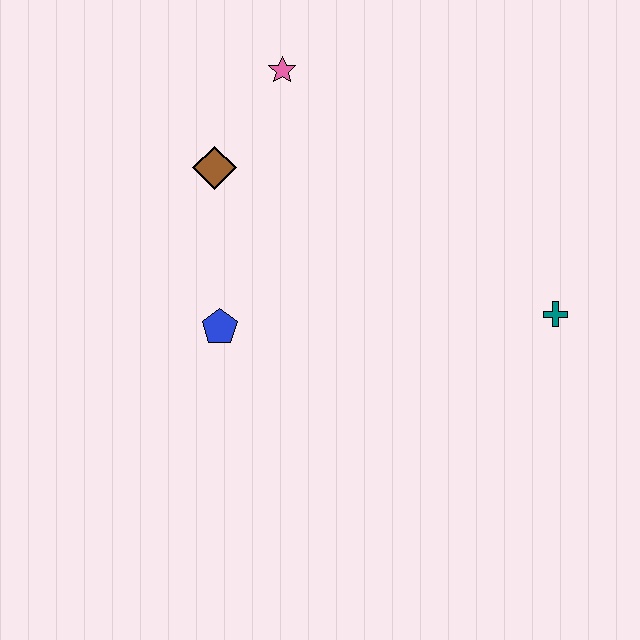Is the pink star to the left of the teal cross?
Yes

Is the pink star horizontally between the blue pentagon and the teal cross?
Yes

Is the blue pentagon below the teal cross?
Yes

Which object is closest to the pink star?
The brown diamond is closest to the pink star.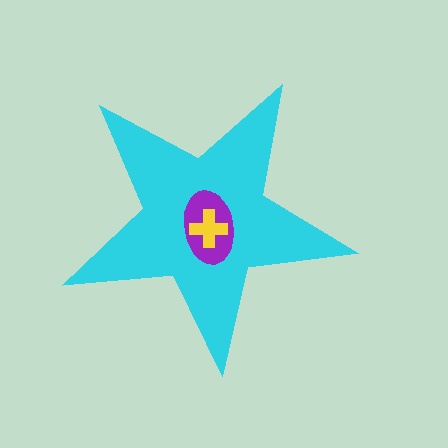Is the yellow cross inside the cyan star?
Yes.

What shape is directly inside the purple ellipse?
The yellow cross.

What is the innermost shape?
The yellow cross.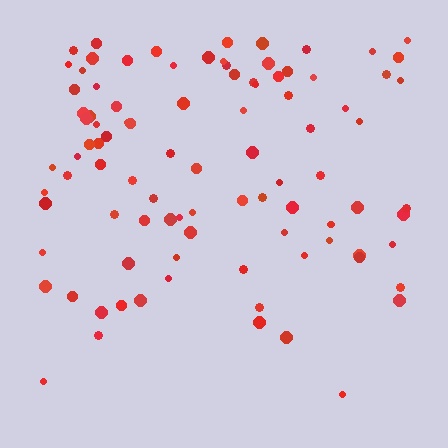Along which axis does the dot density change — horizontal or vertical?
Vertical.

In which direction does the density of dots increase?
From bottom to top, with the top side densest.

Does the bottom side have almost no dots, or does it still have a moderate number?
Still a moderate number, just noticeably fewer than the top.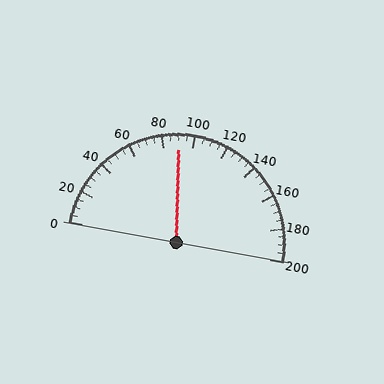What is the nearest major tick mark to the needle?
The nearest major tick mark is 80.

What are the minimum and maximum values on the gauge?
The gauge ranges from 0 to 200.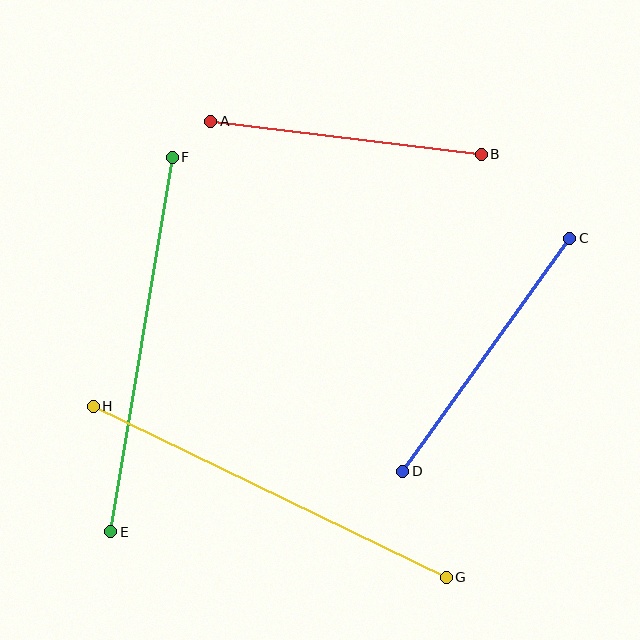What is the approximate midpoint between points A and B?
The midpoint is at approximately (346, 138) pixels.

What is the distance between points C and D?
The distance is approximately 287 pixels.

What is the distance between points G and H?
The distance is approximately 392 pixels.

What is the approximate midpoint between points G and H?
The midpoint is at approximately (270, 492) pixels.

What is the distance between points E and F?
The distance is approximately 380 pixels.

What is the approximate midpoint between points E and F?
The midpoint is at approximately (142, 344) pixels.